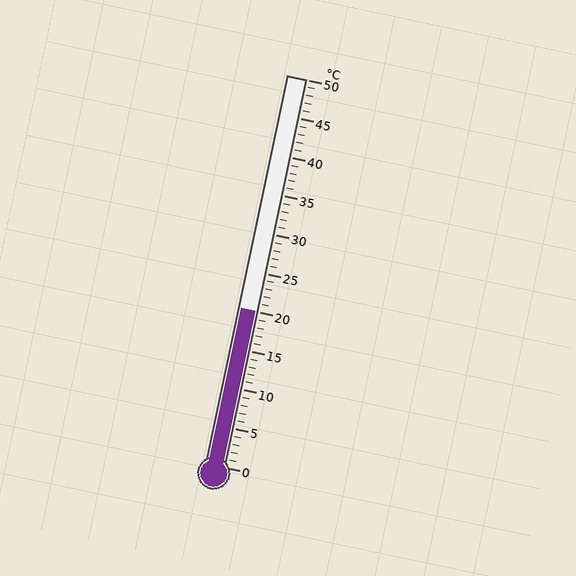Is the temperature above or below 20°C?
The temperature is at 20°C.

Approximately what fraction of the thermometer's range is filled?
The thermometer is filled to approximately 40% of its range.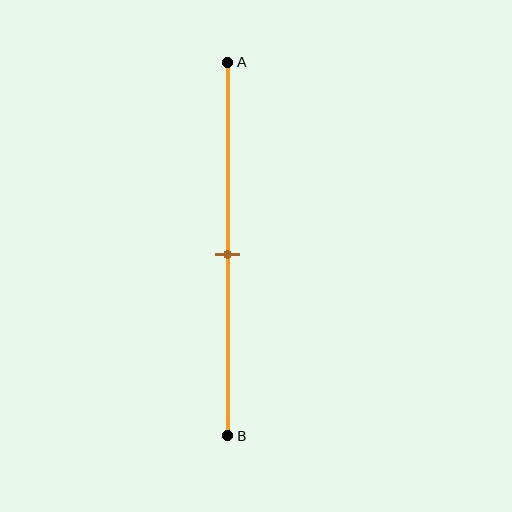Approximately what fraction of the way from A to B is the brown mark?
The brown mark is approximately 50% of the way from A to B.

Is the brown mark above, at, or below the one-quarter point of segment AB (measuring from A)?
The brown mark is below the one-quarter point of segment AB.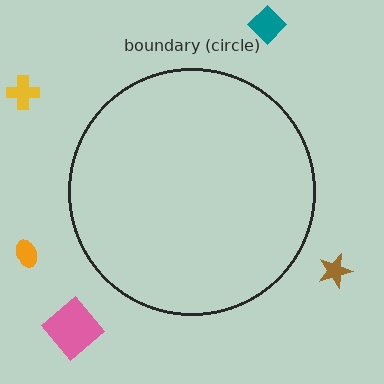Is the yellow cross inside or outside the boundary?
Outside.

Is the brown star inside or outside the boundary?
Outside.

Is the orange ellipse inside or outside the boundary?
Outside.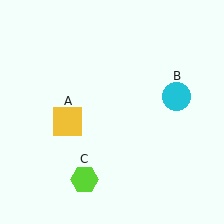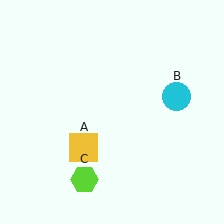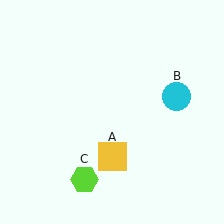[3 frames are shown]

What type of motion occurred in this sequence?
The yellow square (object A) rotated counterclockwise around the center of the scene.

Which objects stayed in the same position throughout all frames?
Cyan circle (object B) and lime hexagon (object C) remained stationary.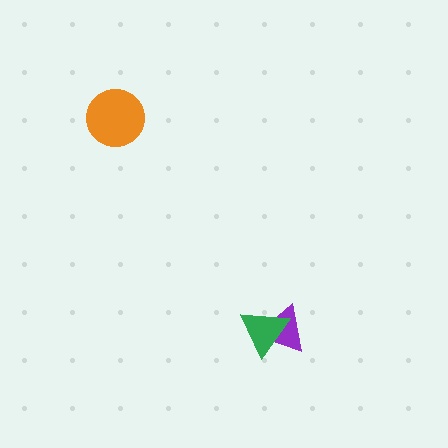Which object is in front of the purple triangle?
The green triangle is in front of the purple triangle.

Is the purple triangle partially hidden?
Yes, it is partially covered by another shape.